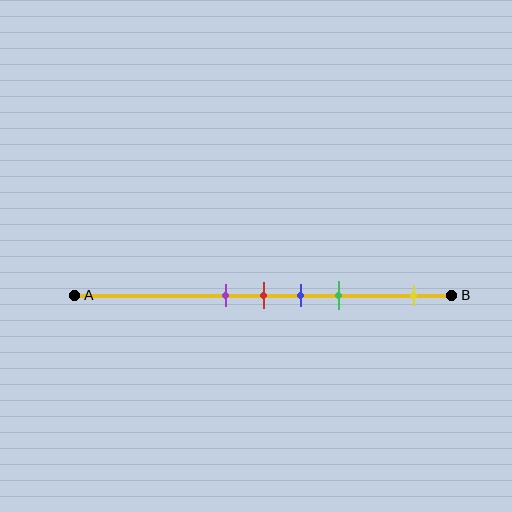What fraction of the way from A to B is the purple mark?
The purple mark is approximately 40% (0.4) of the way from A to B.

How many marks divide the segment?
There are 5 marks dividing the segment.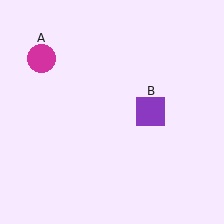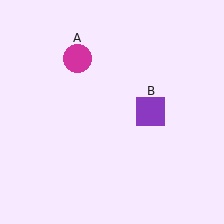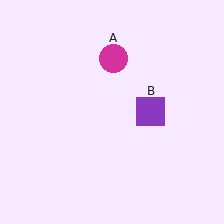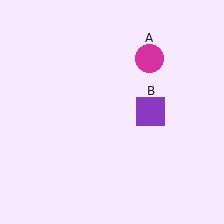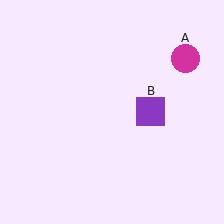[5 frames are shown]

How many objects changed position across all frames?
1 object changed position: magenta circle (object A).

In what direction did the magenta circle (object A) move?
The magenta circle (object A) moved right.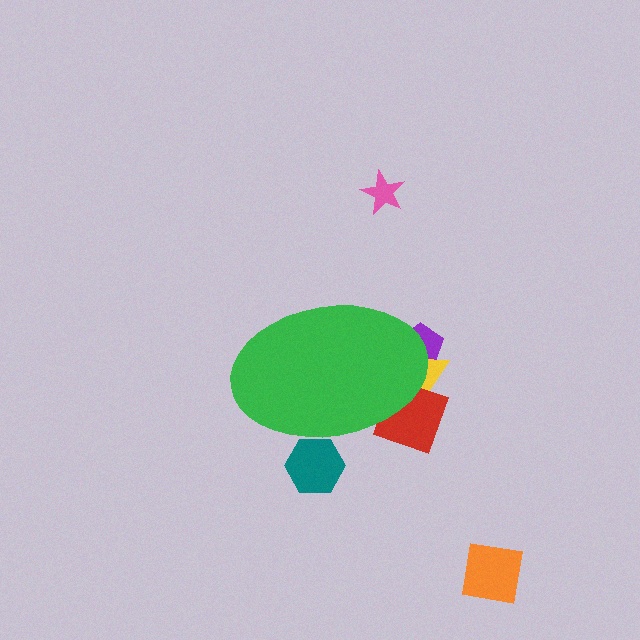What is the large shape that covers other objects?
A green ellipse.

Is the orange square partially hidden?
No, the orange square is fully visible.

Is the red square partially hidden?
Yes, the red square is partially hidden behind the green ellipse.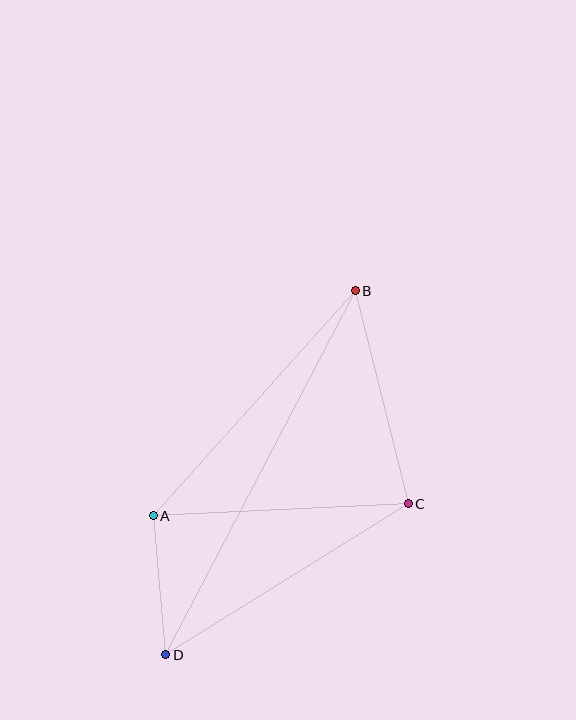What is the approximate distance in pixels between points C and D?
The distance between C and D is approximately 286 pixels.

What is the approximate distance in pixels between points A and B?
The distance between A and B is approximately 302 pixels.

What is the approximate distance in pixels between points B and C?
The distance between B and C is approximately 220 pixels.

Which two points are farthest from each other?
Points B and D are farthest from each other.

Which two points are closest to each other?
Points A and D are closest to each other.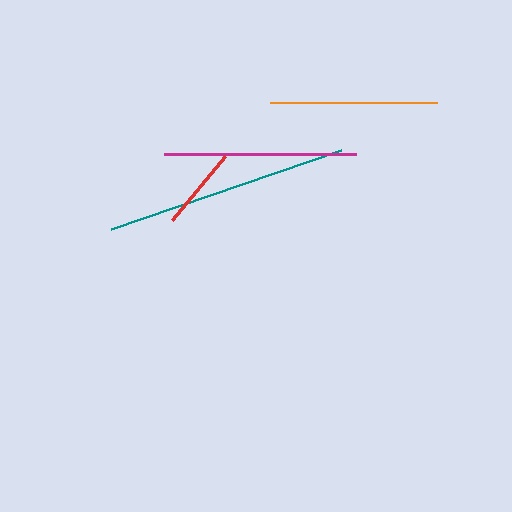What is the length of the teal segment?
The teal segment is approximately 243 pixels long.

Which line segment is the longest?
The teal line is the longest at approximately 243 pixels.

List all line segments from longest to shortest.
From longest to shortest: teal, magenta, orange, red.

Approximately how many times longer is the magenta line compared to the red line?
The magenta line is approximately 2.3 times the length of the red line.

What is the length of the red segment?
The red segment is approximately 83 pixels long.